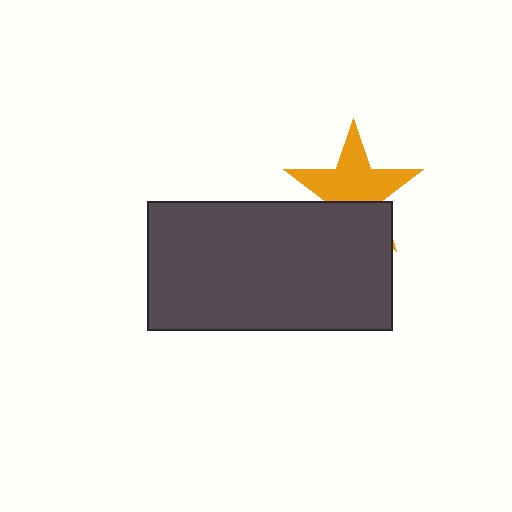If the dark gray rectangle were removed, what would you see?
You would see the complete orange star.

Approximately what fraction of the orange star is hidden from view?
Roughly 36% of the orange star is hidden behind the dark gray rectangle.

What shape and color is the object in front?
The object in front is a dark gray rectangle.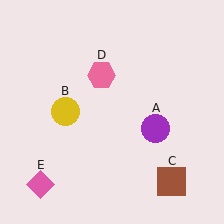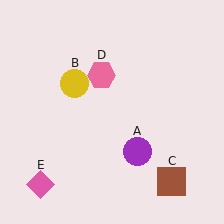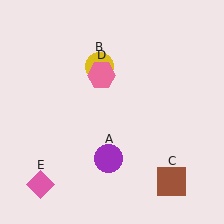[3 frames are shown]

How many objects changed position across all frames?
2 objects changed position: purple circle (object A), yellow circle (object B).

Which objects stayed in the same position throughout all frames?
Brown square (object C) and pink hexagon (object D) and pink diamond (object E) remained stationary.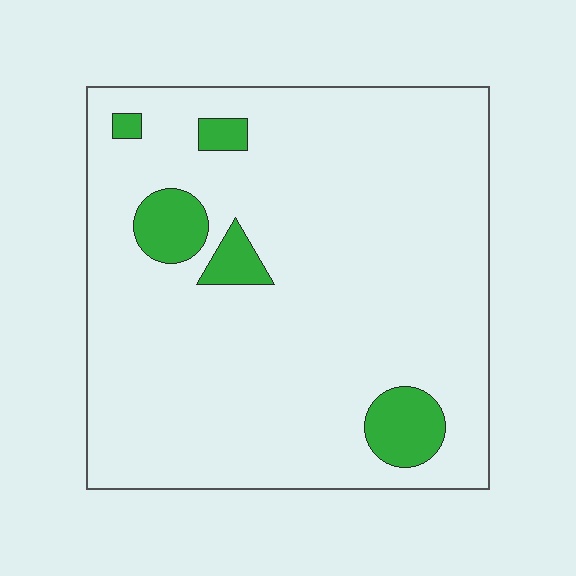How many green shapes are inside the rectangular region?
5.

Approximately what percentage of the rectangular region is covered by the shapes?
Approximately 10%.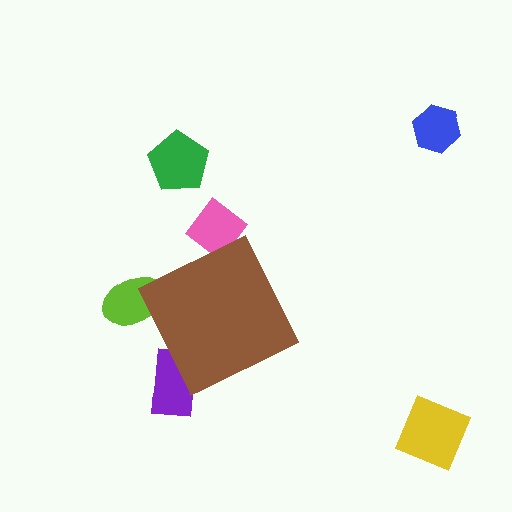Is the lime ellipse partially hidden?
Yes, the lime ellipse is partially hidden behind the brown diamond.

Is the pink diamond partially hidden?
Yes, the pink diamond is partially hidden behind the brown diamond.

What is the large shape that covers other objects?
A brown diamond.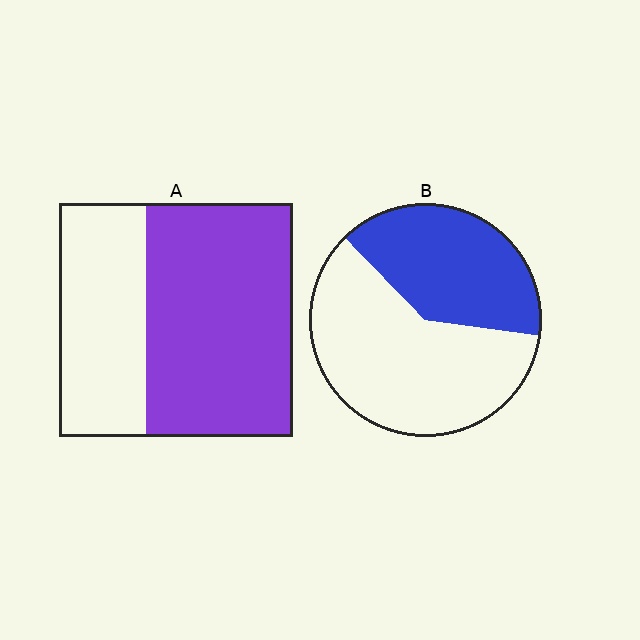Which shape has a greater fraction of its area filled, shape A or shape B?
Shape A.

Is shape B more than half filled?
No.